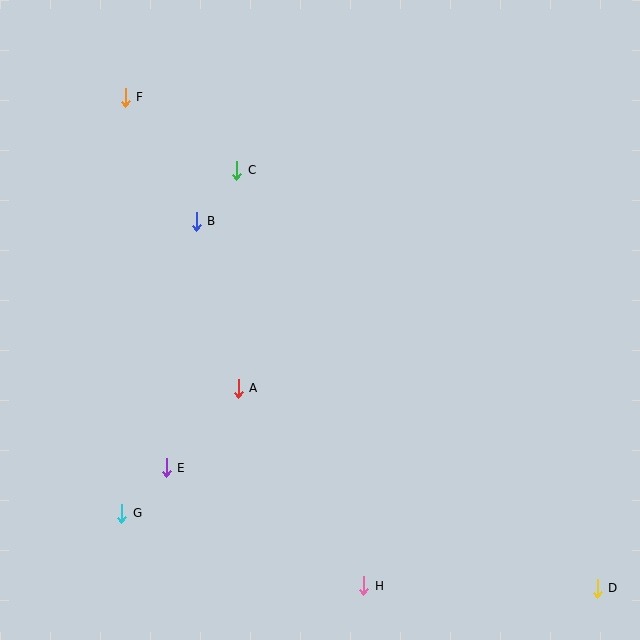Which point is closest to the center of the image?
Point A at (238, 388) is closest to the center.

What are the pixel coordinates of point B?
Point B is at (196, 221).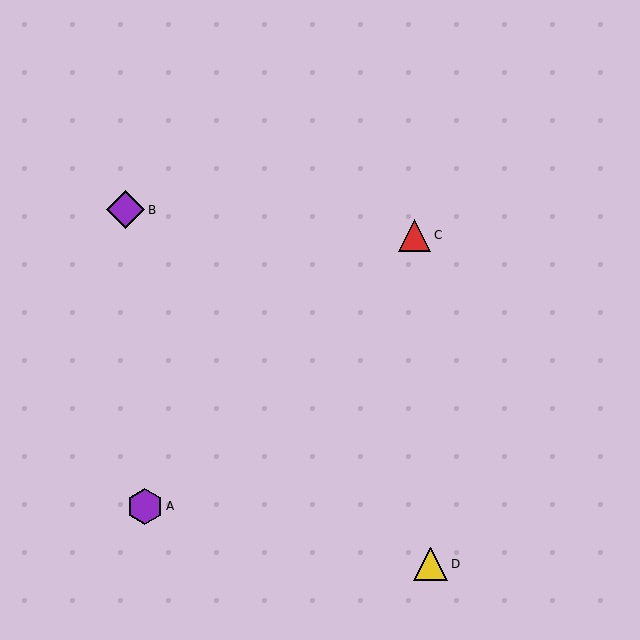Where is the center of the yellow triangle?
The center of the yellow triangle is at (431, 564).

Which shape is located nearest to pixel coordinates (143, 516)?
The purple hexagon (labeled A) at (145, 506) is nearest to that location.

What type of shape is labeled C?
Shape C is a red triangle.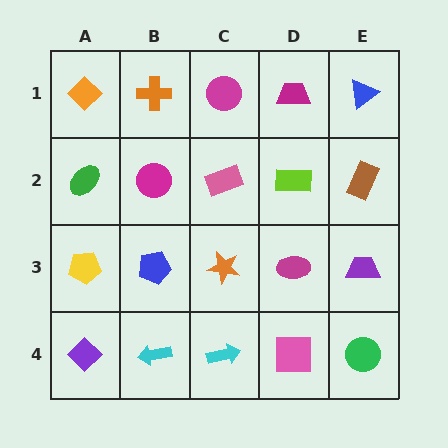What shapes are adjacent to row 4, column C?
An orange star (row 3, column C), a cyan arrow (row 4, column B), a pink square (row 4, column D).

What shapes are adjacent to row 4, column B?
A blue pentagon (row 3, column B), a purple diamond (row 4, column A), a cyan arrow (row 4, column C).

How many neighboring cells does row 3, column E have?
3.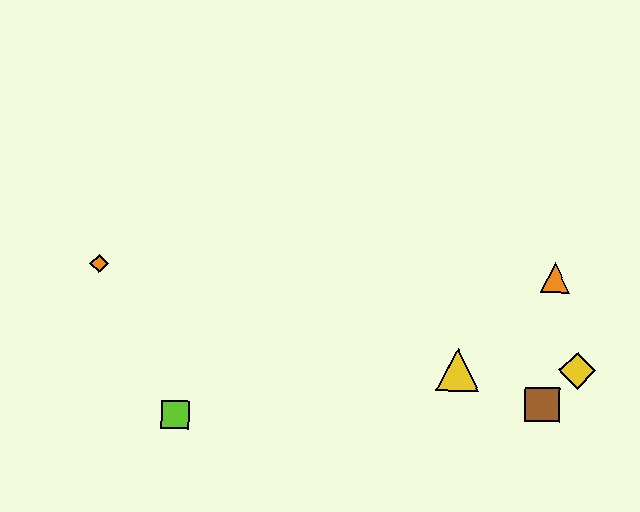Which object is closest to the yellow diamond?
The brown square is closest to the yellow diamond.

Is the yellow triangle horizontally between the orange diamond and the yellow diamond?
Yes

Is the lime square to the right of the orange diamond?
Yes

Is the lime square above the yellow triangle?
No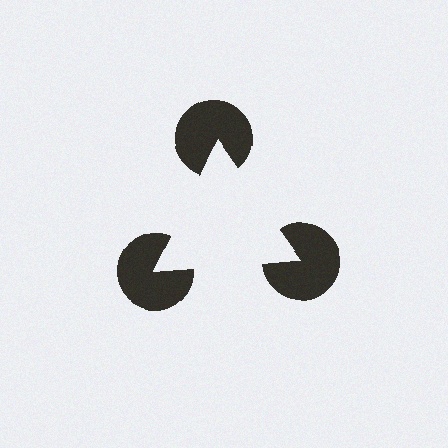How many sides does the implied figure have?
3 sides.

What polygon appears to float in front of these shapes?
An illusory triangle — its edges are inferred from the aligned wedge cuts in the pac-man discs, not physically drawn.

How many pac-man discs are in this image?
There are 3 — one at each vertex of the illusory triangle.